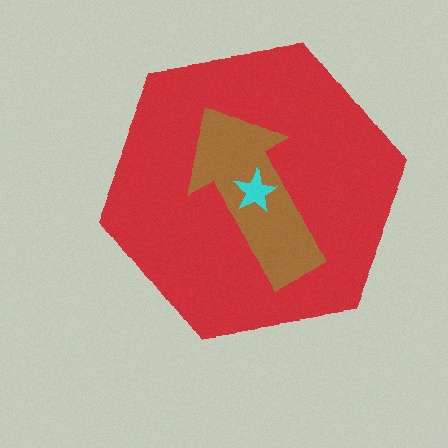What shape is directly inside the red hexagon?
The brown arrow.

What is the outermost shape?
The red hexagon.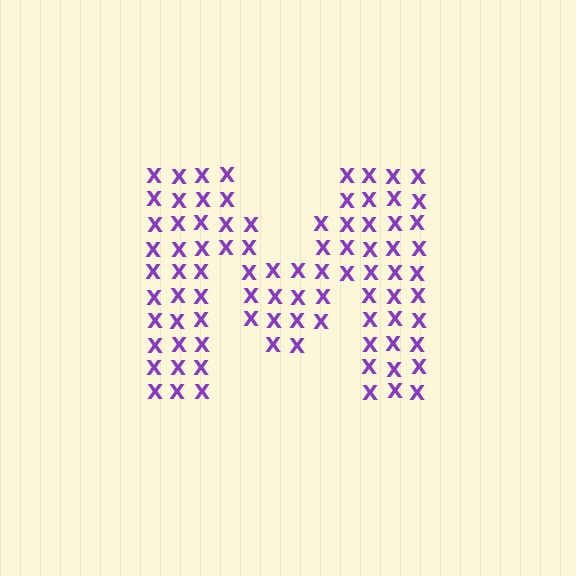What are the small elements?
The small elements are letter X's.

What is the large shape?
The large shape is the letter M.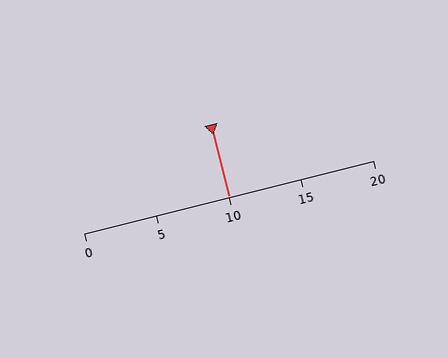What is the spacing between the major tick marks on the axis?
The major ticks are spaced 5 apart.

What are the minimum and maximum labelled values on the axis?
The axis runs from 0 to 20.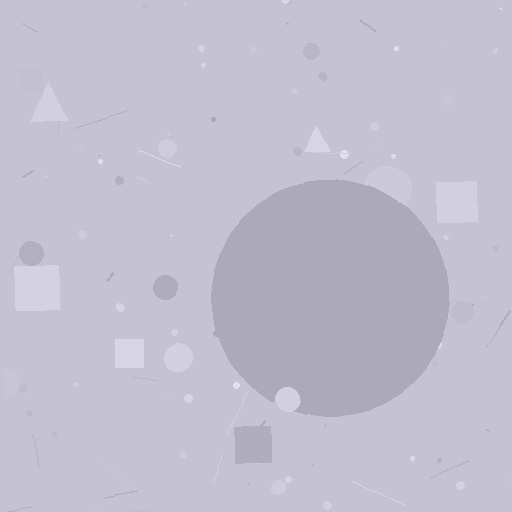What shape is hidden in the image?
A circle is hidden in the image.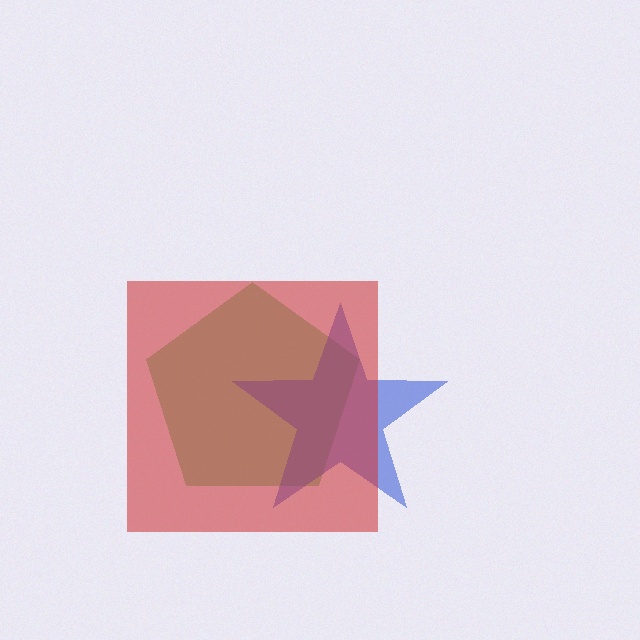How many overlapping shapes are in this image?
There are 3 overlapping shapes in the image.